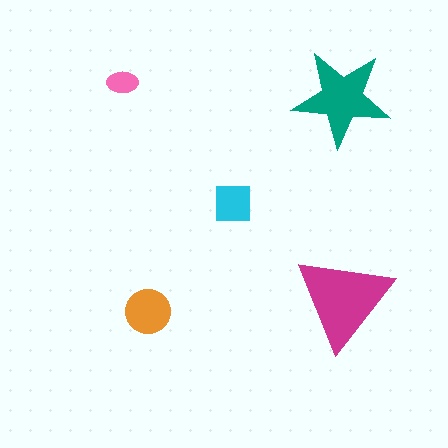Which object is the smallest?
The pink ellipse.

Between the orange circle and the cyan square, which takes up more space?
The orange circle.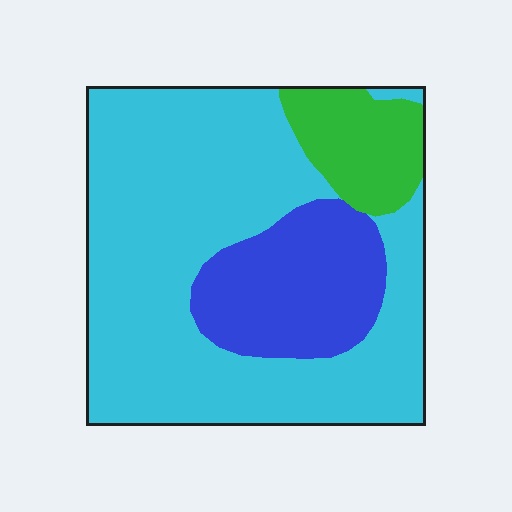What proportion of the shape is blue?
Blue covers 21% of the shape.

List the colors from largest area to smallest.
From largest to smallest: cyan, blue, green.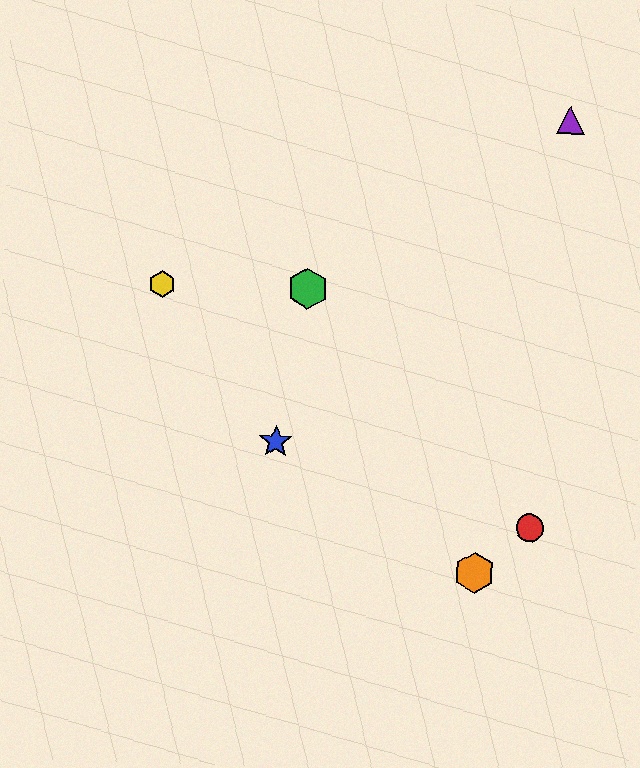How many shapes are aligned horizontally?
2 shapes (the green hexagon, the yellow hexagon) are aligned horizontally.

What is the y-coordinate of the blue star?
The blue star is at y≈441.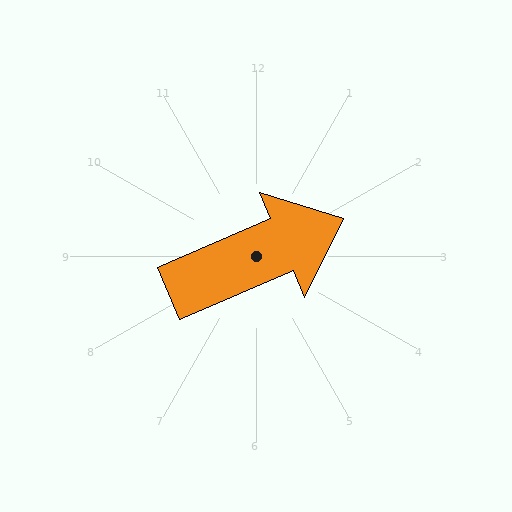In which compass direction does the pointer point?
Northeast.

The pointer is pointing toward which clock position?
Roughly 2 o'clock.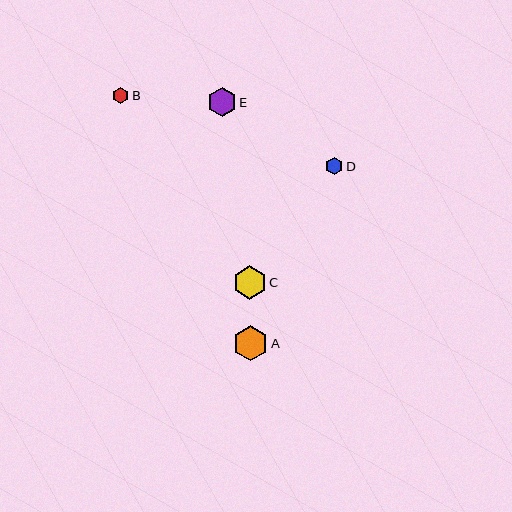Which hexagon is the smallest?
Hexagon B is the smallest with a size of approximately 16 pixels.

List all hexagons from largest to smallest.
From largest to smallest: A, C, E, D, B.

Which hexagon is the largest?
Hexagon A is the largest with a size of approximately 35 pixels.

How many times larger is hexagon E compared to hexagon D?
Hexagon E is approximately 1.7 times the size of hexagon D.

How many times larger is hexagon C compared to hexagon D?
Hexagon C is approximately 2.0 times the size of hexagon D.